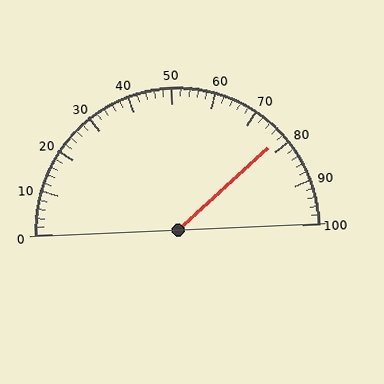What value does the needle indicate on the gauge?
The needle indicates approximately 78.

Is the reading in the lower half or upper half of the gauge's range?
The reading is in the upper half of the range (0 to 100).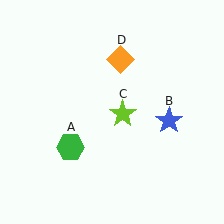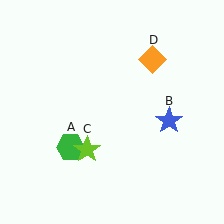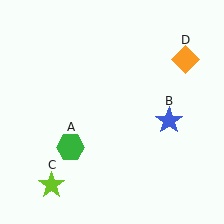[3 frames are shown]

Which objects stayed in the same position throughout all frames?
Green hexagon (object A) and blue star (object B) remained stationary.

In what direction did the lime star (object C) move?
The lime star (object C) moved down and to the left.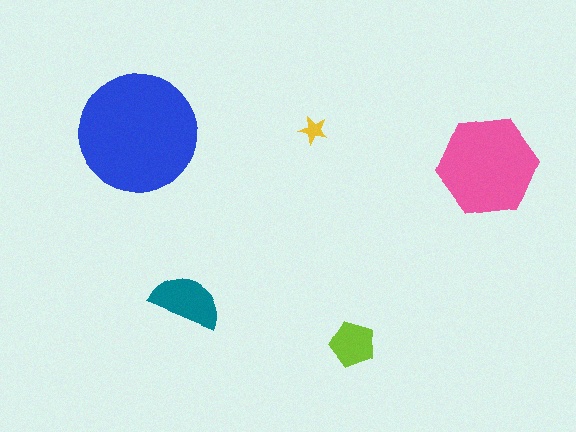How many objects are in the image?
There are 5 objects in the image.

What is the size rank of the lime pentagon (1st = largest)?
4th.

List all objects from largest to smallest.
The blue circle, the pink hexagon, the teal semicircle, the lime pentagon, the yellow star.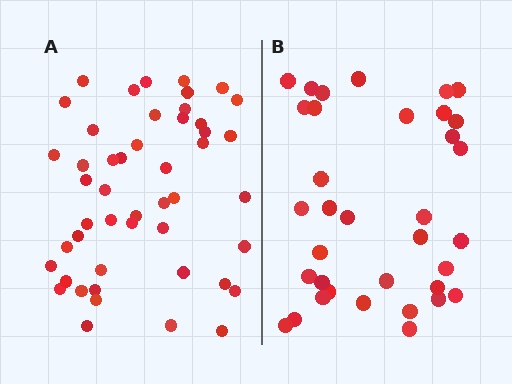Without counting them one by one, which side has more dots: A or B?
Region A (the left region) has more dots.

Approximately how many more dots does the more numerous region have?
Region A has approximately 15 more dots than region B.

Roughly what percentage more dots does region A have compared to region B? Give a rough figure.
About 35% more.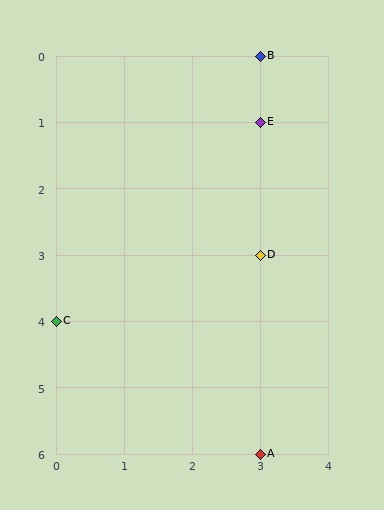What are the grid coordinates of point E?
Point E is at grid coordinates (3, 1).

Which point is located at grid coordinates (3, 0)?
Point B is at (3, 0).